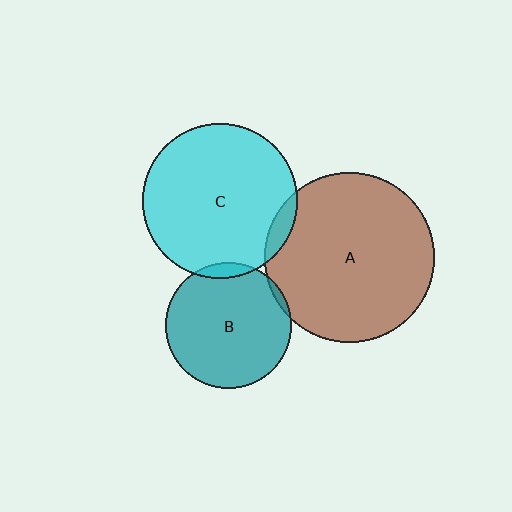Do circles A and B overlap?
Yes.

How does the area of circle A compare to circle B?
Approximately 1.8 times.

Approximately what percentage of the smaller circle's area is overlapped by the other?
Approximately 5%.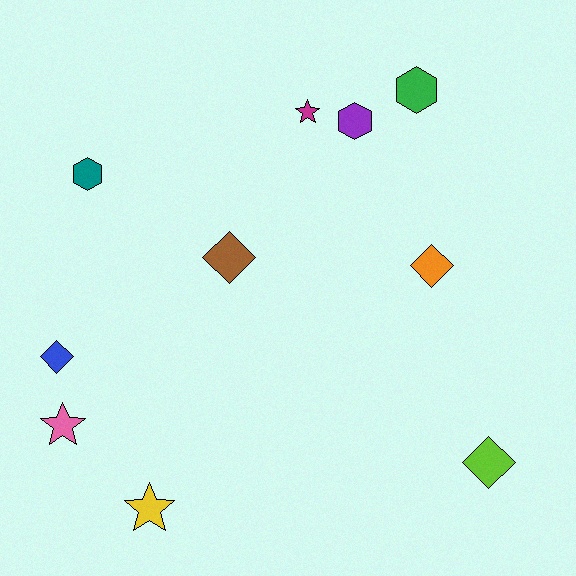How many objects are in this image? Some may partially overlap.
There are 10 objects.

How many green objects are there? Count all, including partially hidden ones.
There is 1 green object.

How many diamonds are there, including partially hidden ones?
There are 4 diamonds.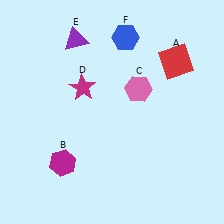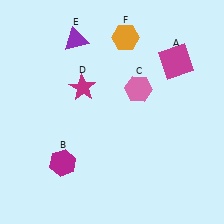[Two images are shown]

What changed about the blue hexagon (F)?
In Image 1, F is blue. In Image 2, it changed to orange.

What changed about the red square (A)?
In Image 1, A is red. In Image 2, it changed to magenta.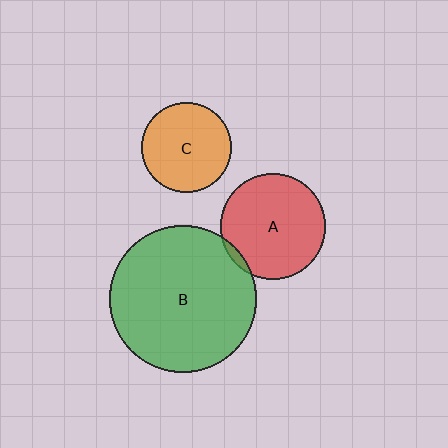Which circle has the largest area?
Circle B (green).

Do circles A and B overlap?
Yes.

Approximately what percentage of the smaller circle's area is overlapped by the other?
Approximately 5%.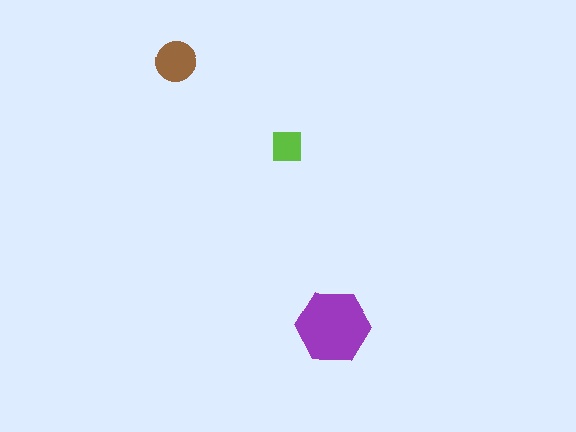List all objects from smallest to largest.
The lime square, the brown circle, the purple hexagon.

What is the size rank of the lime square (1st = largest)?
3rd.